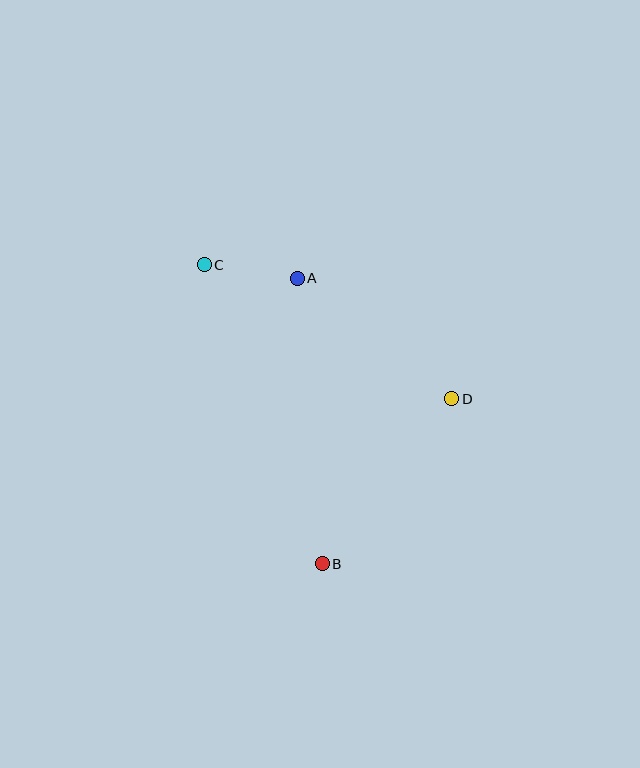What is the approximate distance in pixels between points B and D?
The distance between B and D is approximately 210 pixels.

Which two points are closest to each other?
Points A and C are closest to each other.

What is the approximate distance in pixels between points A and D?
The distance between A and D is approximately 196 pixels.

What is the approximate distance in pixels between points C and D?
The distance between C and D is approximately 282 pixels.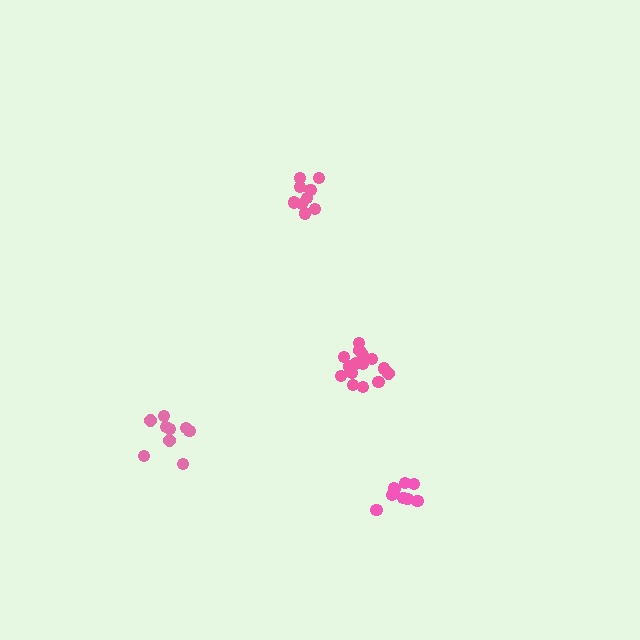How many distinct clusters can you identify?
There are 4 distinct clusters.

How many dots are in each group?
Group 1: 15 dots, Group 2: 10 dots, Group 3: 9 dots, Group 4: 9 dots (43 total).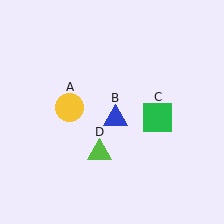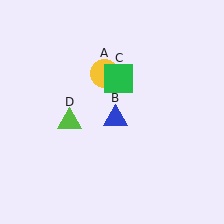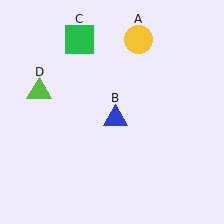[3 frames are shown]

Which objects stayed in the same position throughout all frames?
Blue triangle (object B) remained stationary.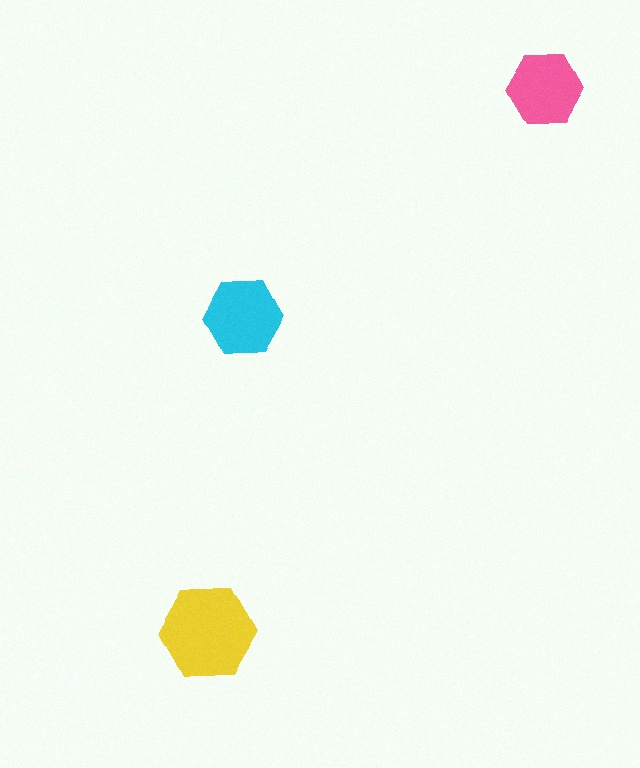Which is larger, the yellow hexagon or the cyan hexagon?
The yellow one.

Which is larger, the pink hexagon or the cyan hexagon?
The cyan one.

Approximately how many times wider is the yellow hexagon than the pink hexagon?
About 1.5 times wider.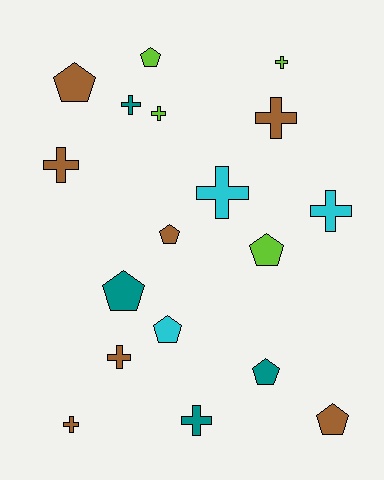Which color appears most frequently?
Brown, with 7 objects.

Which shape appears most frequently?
Cross, with 10 objects.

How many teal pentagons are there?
There are 2 teal pentagons.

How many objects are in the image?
There are 18 objects.